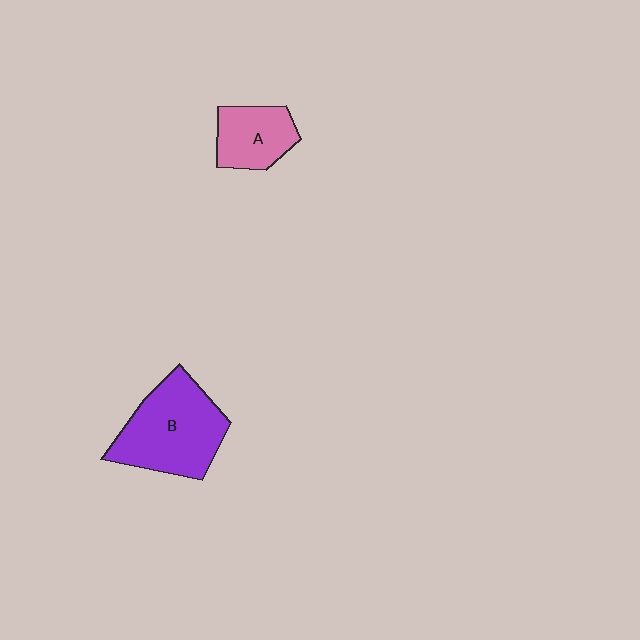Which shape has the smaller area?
Shape A (pink).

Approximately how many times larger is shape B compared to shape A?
Approximately 1.8 times.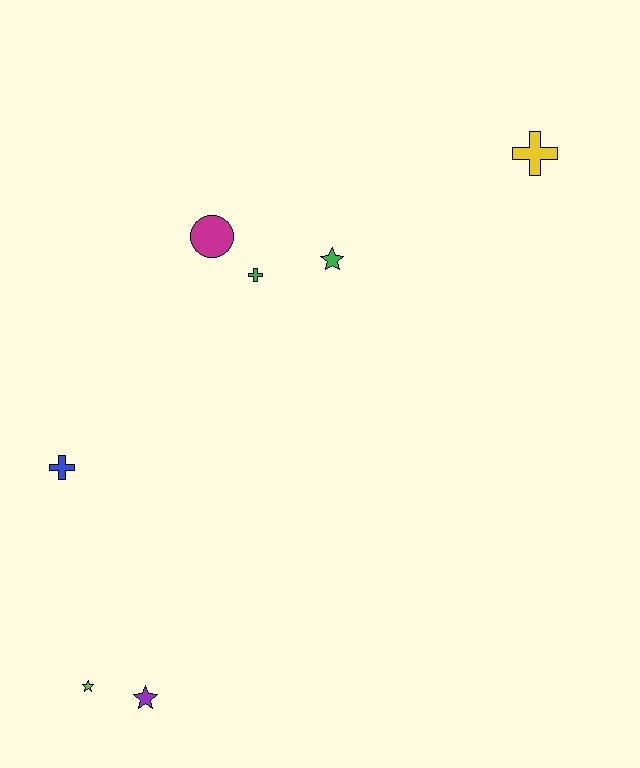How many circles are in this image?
There is 1 circle.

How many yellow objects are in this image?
There is 1 yellow object.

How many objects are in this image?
There are 7 objects.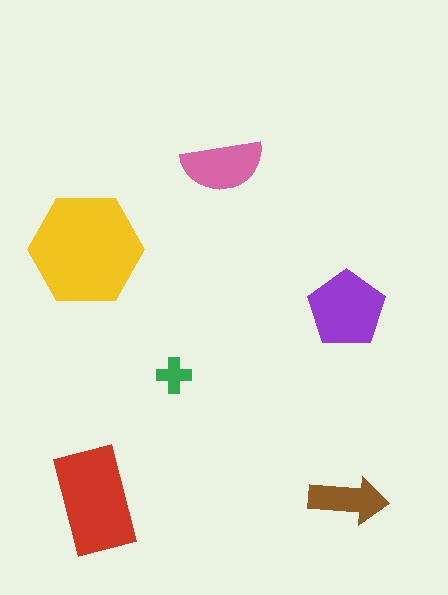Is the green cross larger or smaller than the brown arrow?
Smaller.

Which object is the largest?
The yellow hexagon.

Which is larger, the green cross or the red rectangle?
The red rectangle.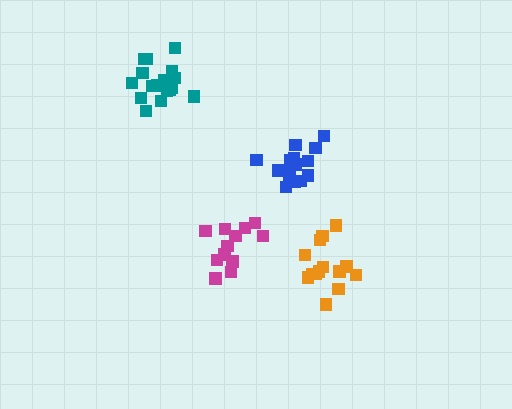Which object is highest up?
The teal cluster is topmost.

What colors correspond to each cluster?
The clusters are colored: orange, teal, blue, magenta.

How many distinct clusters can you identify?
There are 4 distinct clusters.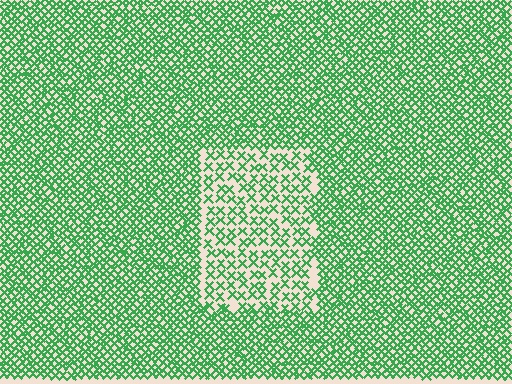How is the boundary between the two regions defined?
The boundary is defined by a change in element density (approximately 2.1x ratio). All elements are the same color, size, and shape.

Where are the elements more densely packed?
The elements are more densely packed outside the rectangle boundary.